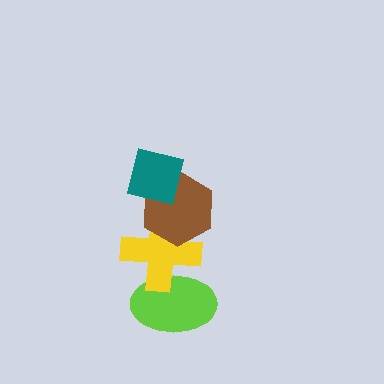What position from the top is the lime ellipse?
The lime ellipse is 4th from the top.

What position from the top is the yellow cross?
The yellow cross is 3rd from the top.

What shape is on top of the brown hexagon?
The teal square is on top of the brown hexagon.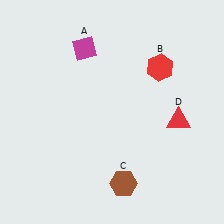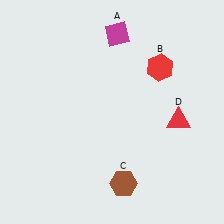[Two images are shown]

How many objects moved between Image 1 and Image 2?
1 object moved between the two images.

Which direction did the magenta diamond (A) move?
The magenta diamond (A) moved right.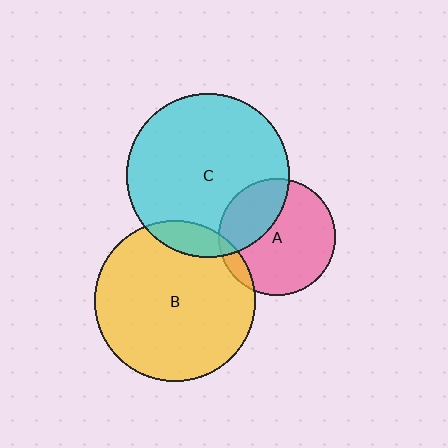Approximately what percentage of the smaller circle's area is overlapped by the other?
Approximately 30%.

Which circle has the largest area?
Circle C (cyan).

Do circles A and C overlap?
Yes.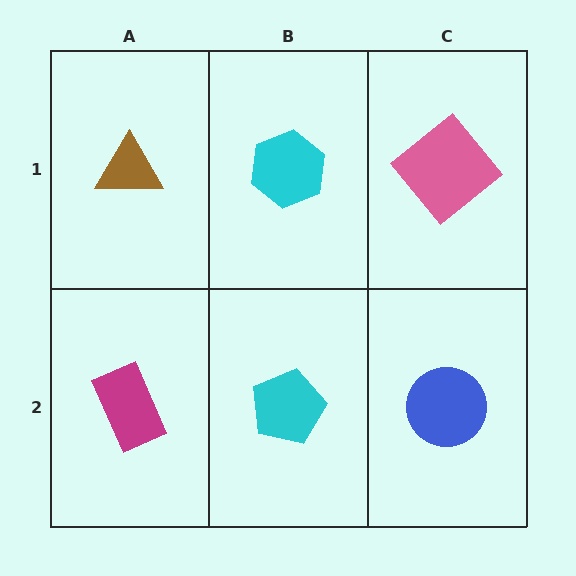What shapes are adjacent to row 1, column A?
A magenta rectangle (row 2, column A), a cyan hexagon (row 1, column B).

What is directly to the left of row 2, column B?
A magenta rectangle.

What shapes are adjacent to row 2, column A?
A brown triangle (row 1, column A), a cyan pentagon (row 2, column B).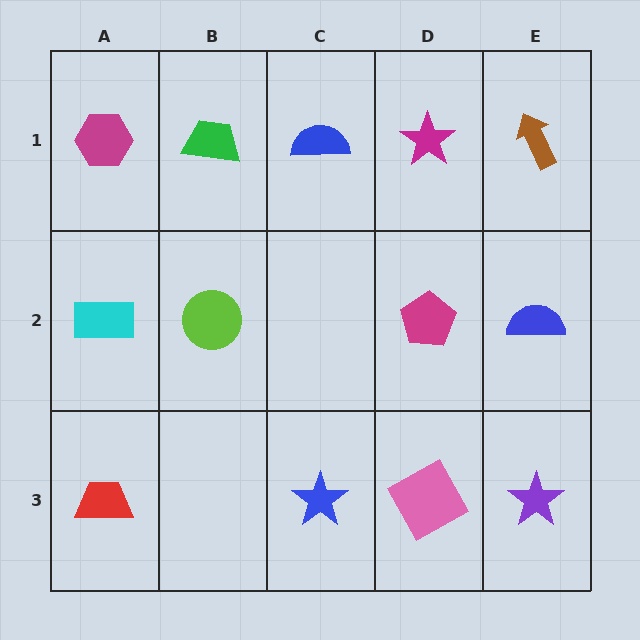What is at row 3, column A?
A red trapezoid.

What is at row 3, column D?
A pink square.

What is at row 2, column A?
A cyan rectangle.